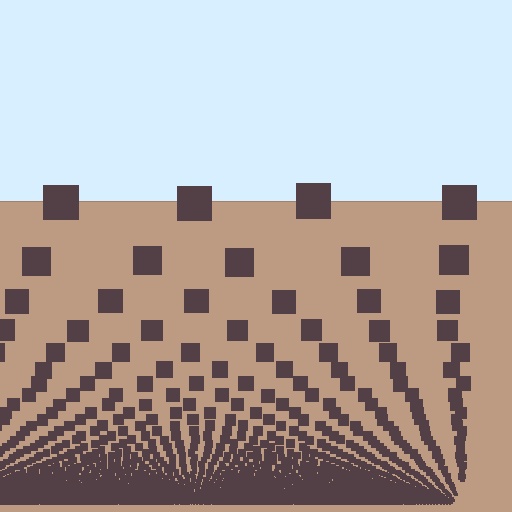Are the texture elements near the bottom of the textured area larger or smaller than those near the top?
Smaller. The gradient is inverted — elements near the bottom are smaller and denser.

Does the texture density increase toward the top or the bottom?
Density increases toward the bottom.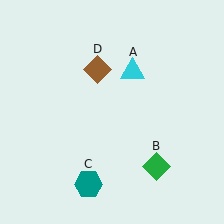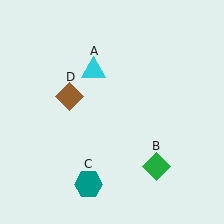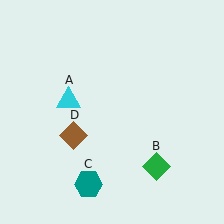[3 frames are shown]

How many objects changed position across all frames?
2 objects changed position: cyan triangle (object A), brown diamond (object D).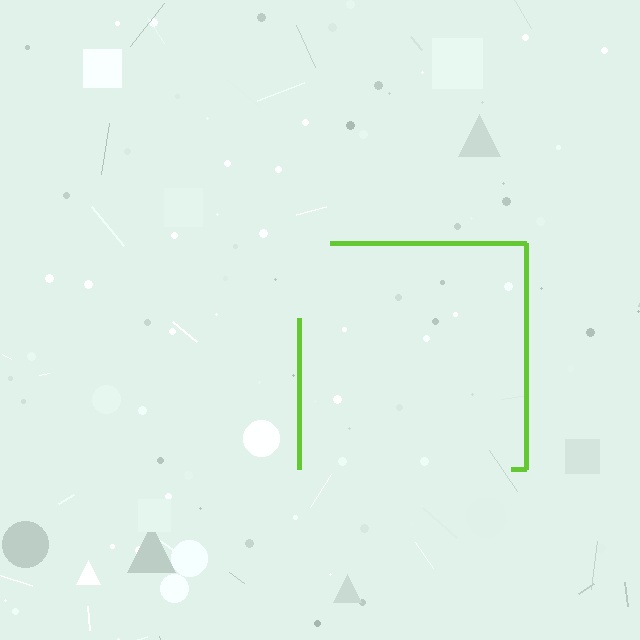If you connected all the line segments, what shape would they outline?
They would outline a square.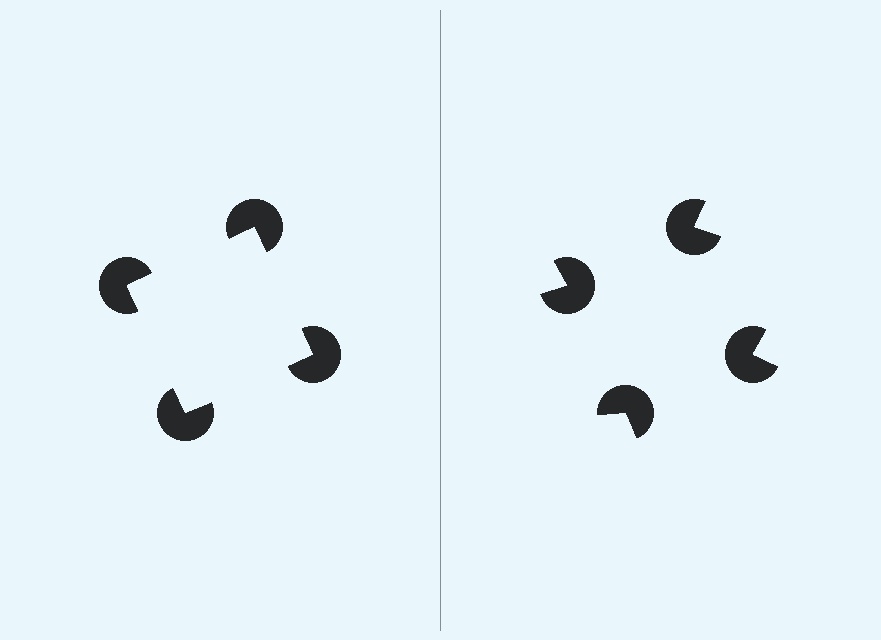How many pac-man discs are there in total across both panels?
8 — 4 on each side.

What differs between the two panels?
The pac-man discs are positioned identically on both sides; only the wedge orientations differ. On the left they align to a square; on the right they are misaligned.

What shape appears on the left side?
An illusory square.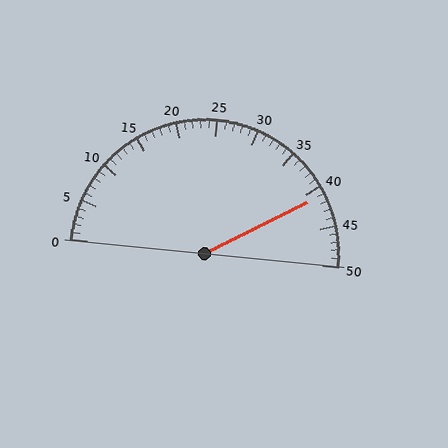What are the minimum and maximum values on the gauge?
The gauge ranges from 0 to 50.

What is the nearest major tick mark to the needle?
The nearest major tick mark is 40.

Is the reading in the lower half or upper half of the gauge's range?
The reading is in the upper half of the range (0 to 50).